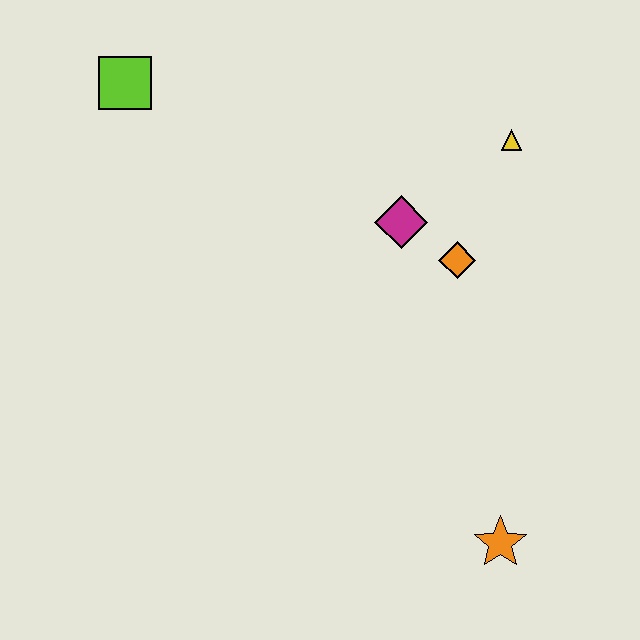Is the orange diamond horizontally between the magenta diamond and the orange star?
Yes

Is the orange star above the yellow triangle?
No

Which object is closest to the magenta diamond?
The orange diamond is closest to the magenta diamond.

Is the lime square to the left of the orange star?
Yes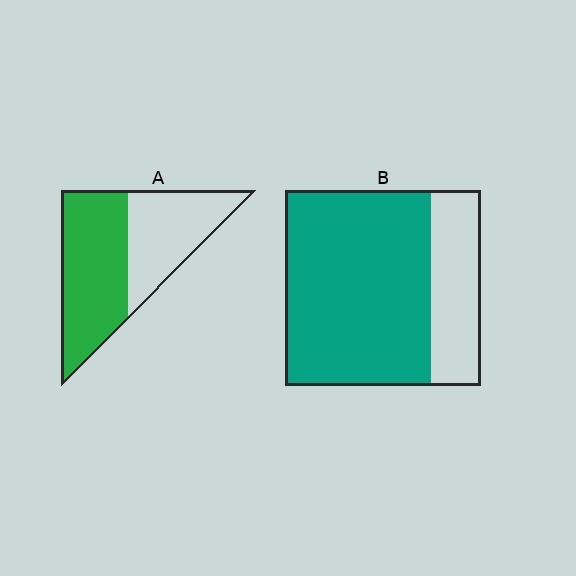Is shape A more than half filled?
Yes.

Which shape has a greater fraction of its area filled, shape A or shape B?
Shape B.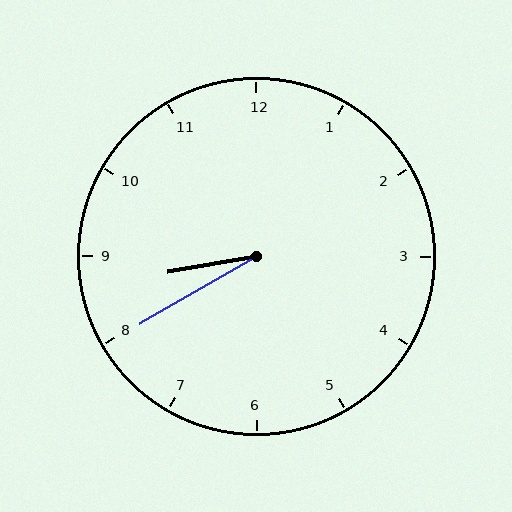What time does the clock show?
8:40.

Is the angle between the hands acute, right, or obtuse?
It is acute.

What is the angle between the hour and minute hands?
Approximately 20 degrees.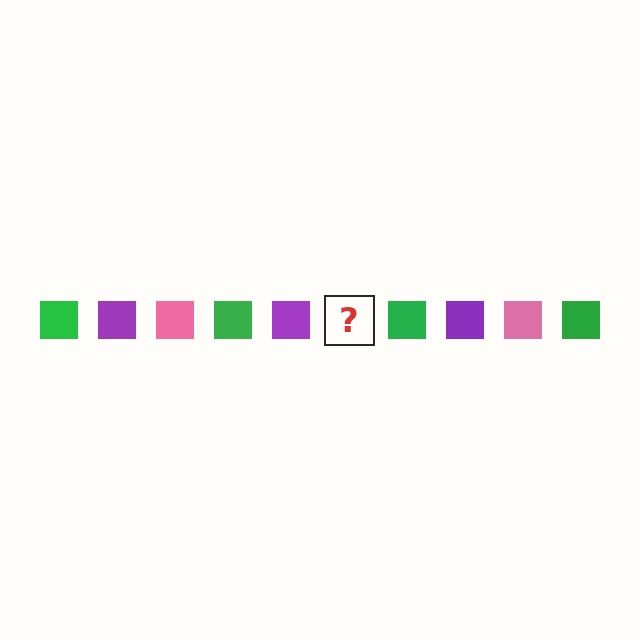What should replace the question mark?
The question mark should be replaced with a pink square.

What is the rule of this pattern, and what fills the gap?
The rule is that the pattern cycles through green, purple, pink squares. The gap should be filled with a pink square.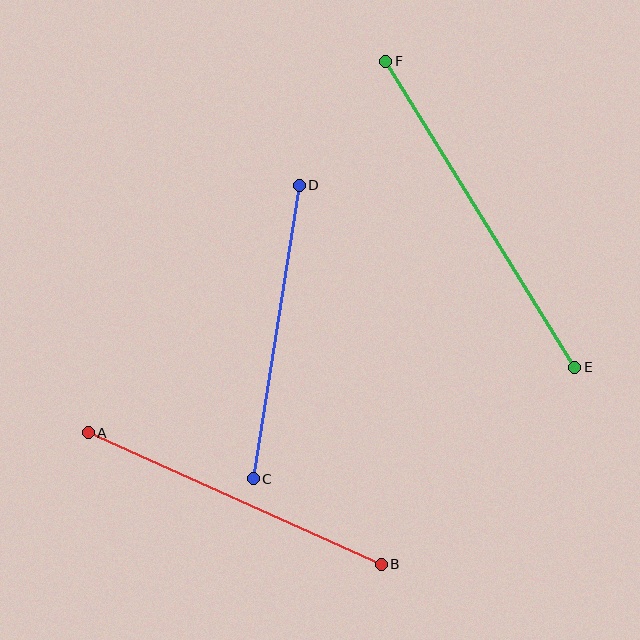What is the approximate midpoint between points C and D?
The midpoint is at approximately (276, 332) pixels.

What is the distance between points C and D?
The distance is approximately 297 pixels.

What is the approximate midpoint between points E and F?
The midpoint is at approximately (480, 214) pixels.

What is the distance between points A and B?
The distance is approximately 321 pixels.